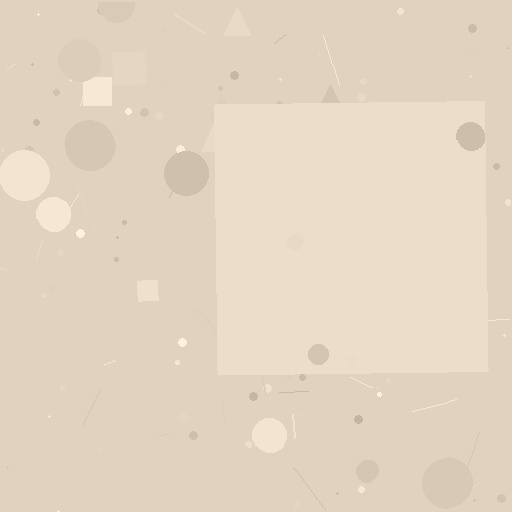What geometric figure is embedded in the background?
A square is embedded in the background.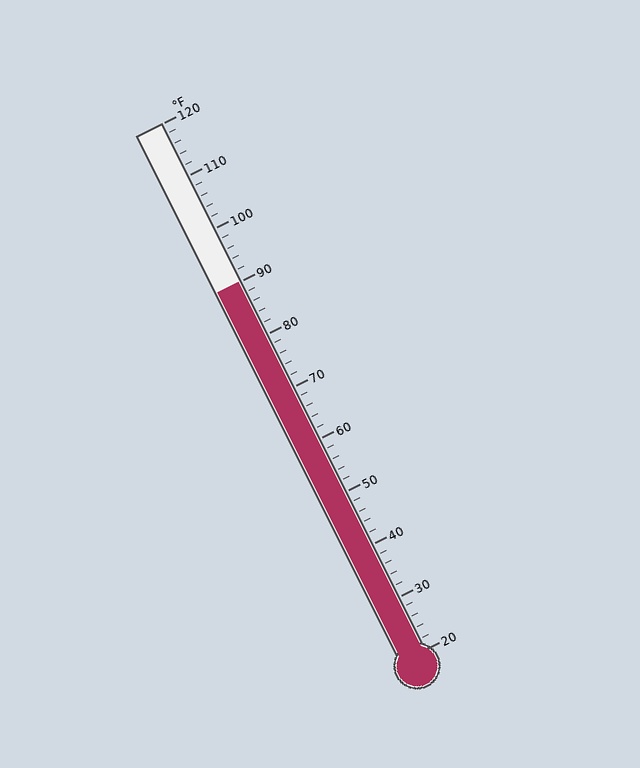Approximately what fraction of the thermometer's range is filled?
The thermometer is filled to approximately 70% of its range.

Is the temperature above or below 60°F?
The temperature is above 60°F.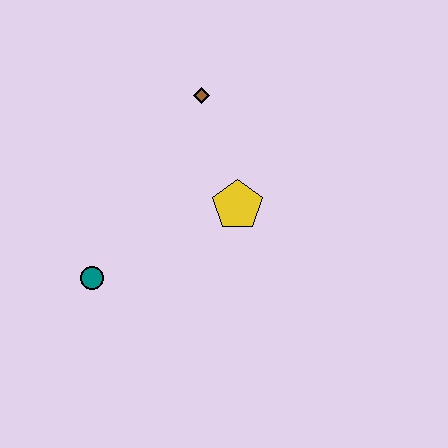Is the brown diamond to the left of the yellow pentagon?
Yes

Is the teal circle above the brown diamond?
No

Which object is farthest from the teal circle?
The brown diamond is farthest from the teal circle.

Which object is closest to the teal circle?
The yellow pentagon is closest to the teal circle.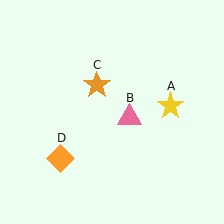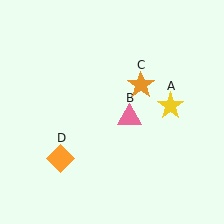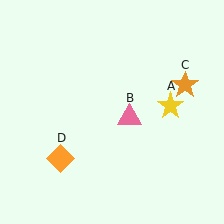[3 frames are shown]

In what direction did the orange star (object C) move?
The orange star (object C) moved right.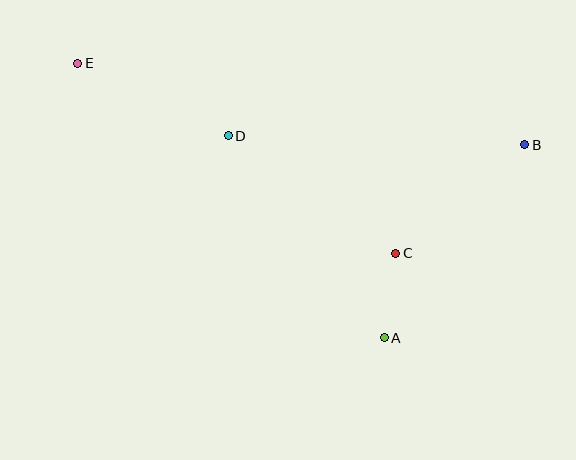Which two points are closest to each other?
Points A and C are closest to each other.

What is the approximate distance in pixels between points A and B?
The distance between A and B is approximately 239 pixels.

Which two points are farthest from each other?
Points B and E are farthest from each other.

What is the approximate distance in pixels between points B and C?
The distance between B and C is approximately 169 pixels.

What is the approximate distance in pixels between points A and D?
The distance between A and D is approximately 255 pixels.